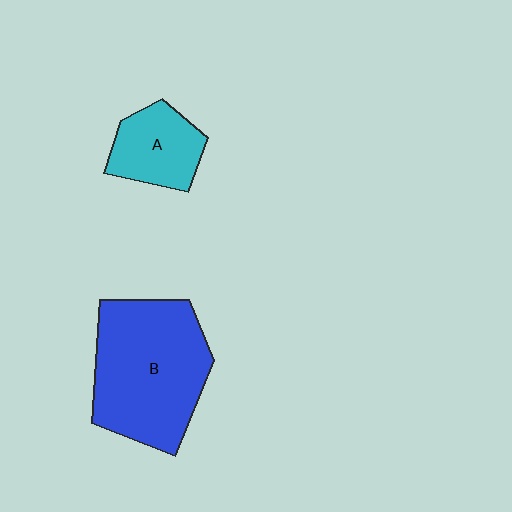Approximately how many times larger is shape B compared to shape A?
Approximately 2.3 times.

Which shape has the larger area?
Shape B (blue).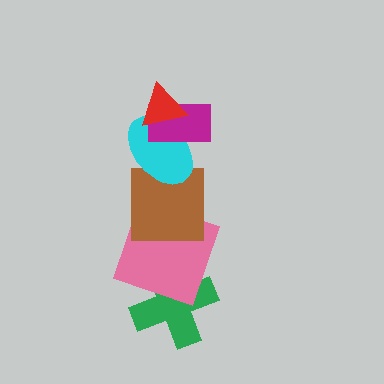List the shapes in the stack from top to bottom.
From top to bottom: the red triangle, the magenta rectangle, the cyan ellipse, the brown square, the pink square, the green cross.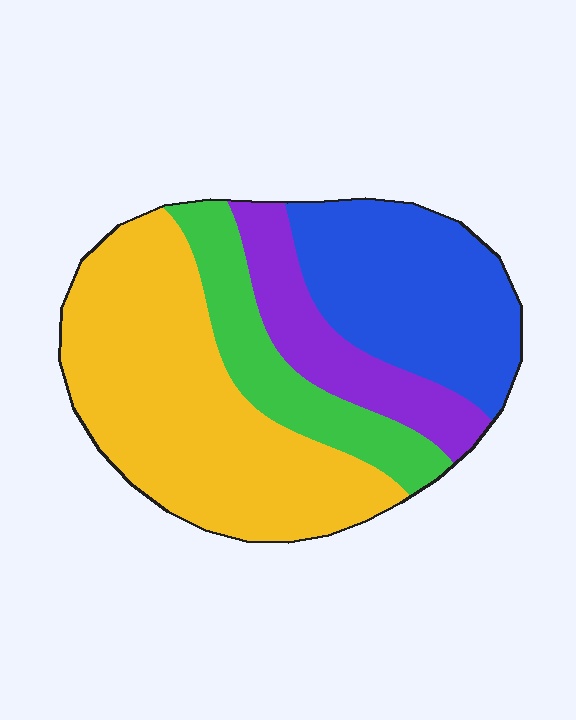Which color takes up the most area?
Yellow, at roughly 45%.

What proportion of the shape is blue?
Blue covers 26% of the shape.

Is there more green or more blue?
Blue.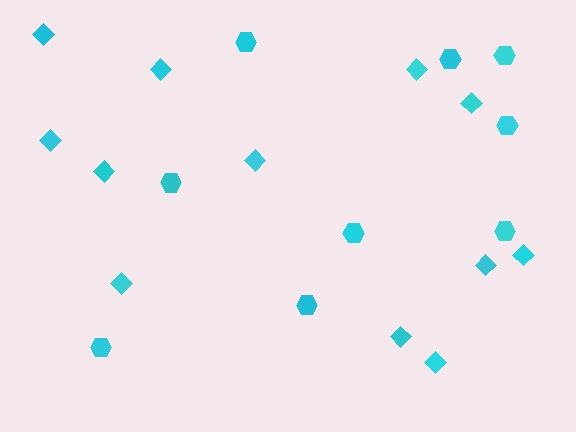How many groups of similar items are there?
There are 2 groups: one group of hexagons (9) and one group of diamonds (12).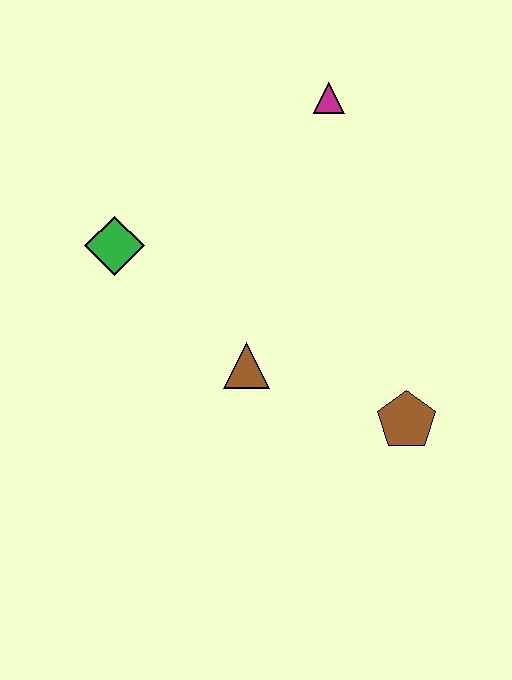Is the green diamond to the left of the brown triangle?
Yes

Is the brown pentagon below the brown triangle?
Yes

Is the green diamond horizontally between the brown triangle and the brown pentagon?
No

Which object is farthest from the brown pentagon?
The green diamond is farthest from the brown pentagon.